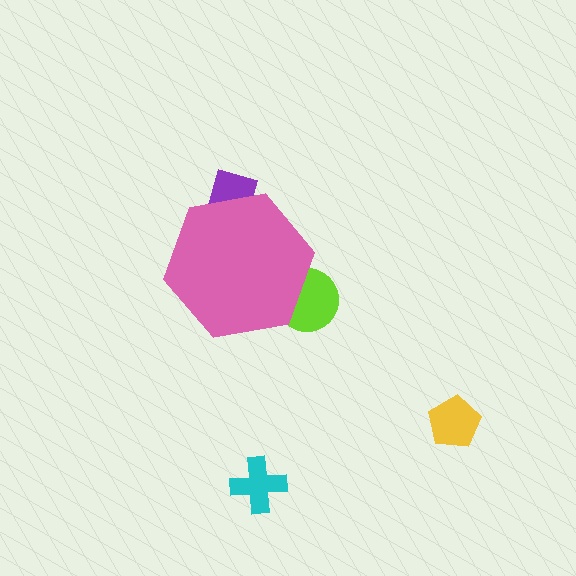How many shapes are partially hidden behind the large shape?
2 shapes are partially hidden.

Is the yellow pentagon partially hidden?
No, the yellow pentagon is fully visible.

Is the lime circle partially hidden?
Yes, the lime circle is partially hidden behind the pink hexagon.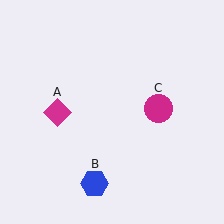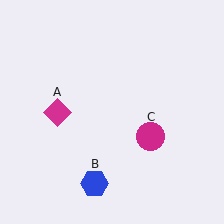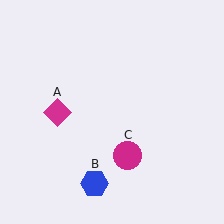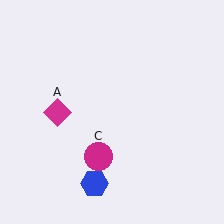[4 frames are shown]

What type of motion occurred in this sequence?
The magenta circle (object C) rotated clockwise around the center of the scene.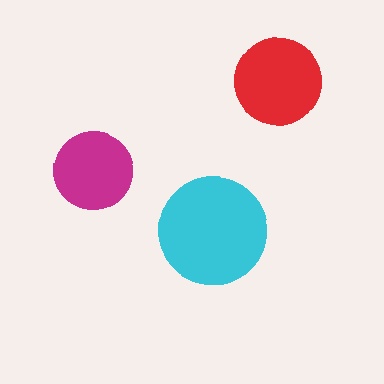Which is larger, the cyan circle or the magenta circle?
The cyan one.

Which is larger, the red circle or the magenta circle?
The red one.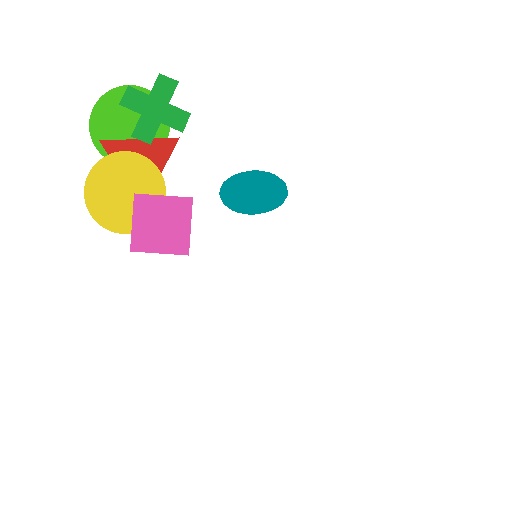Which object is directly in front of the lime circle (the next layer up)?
The red triangle is directly in front of the lime circle.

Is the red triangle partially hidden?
Yes, it is partially covered by another shape.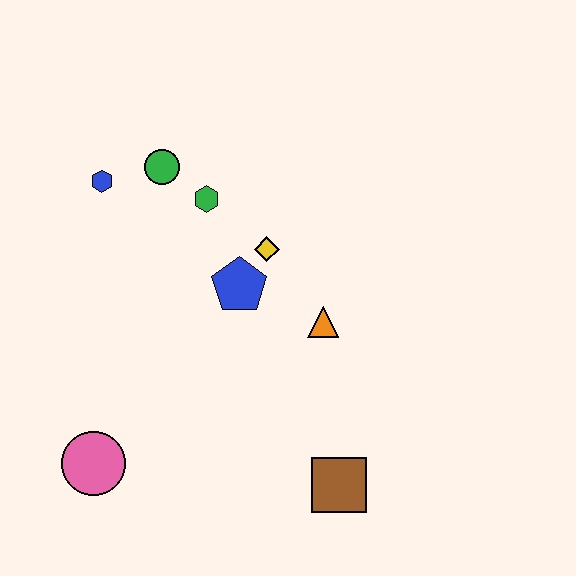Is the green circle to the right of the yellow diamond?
No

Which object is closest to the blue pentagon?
The yellow diamond is closest to the blue pentagon.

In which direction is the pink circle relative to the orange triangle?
The pink circle is to the left of the orange triangle.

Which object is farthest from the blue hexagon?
The brown square is farthest from the blue hexagon.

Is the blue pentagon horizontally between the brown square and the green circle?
Yes